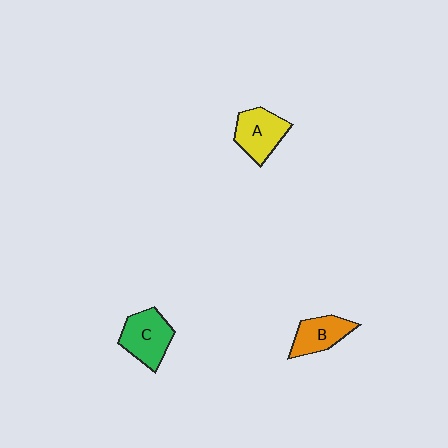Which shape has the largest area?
Shape C (green).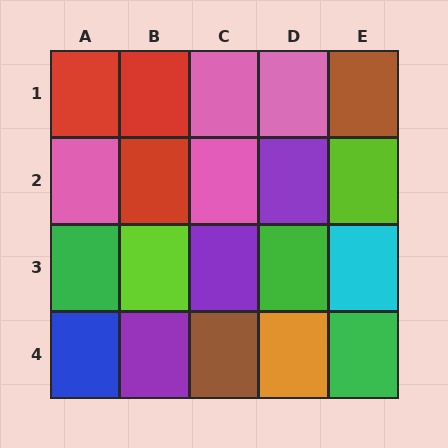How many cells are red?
3 cells are red.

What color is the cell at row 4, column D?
Orange.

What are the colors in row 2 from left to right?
Pink, red, pink, purple, lime.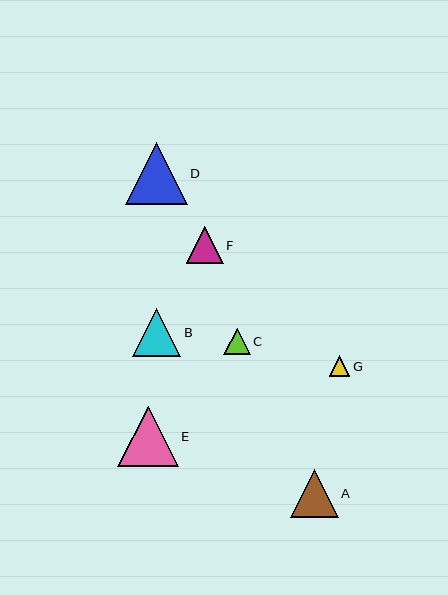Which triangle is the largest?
Triangle D is the largest with a size of approximately 62 pixels.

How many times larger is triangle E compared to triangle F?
Triangle E is approximately 1.6 times the size of triangle F.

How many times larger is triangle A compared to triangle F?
Triangle A is approximately 1.3 times the size of triangle F.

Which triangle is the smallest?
Triangle G is the smallest with a size of approximately 20 pixels.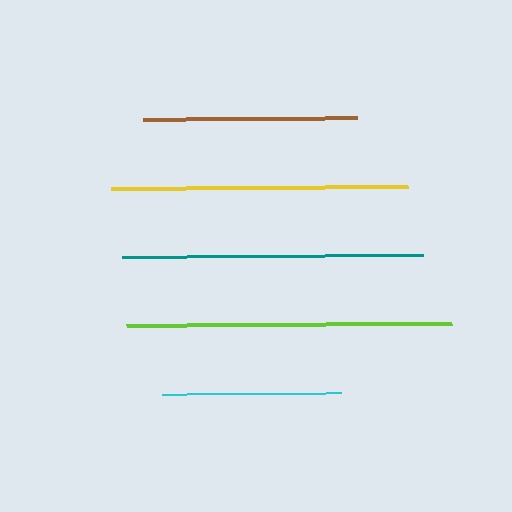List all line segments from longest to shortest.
From longest to shortest: lime, teal, yellow, brown, cyan.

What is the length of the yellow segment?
The yellow segment is approximately 297 pixels long.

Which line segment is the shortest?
The cyan line is the shortest at approximately 179 pixels.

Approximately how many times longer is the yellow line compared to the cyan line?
The yellow line is approximately 1.7 times the length of the cyan line.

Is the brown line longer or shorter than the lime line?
The lime line is longer than the brown line.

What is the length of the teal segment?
The teal segment is approximately 301 pixels long.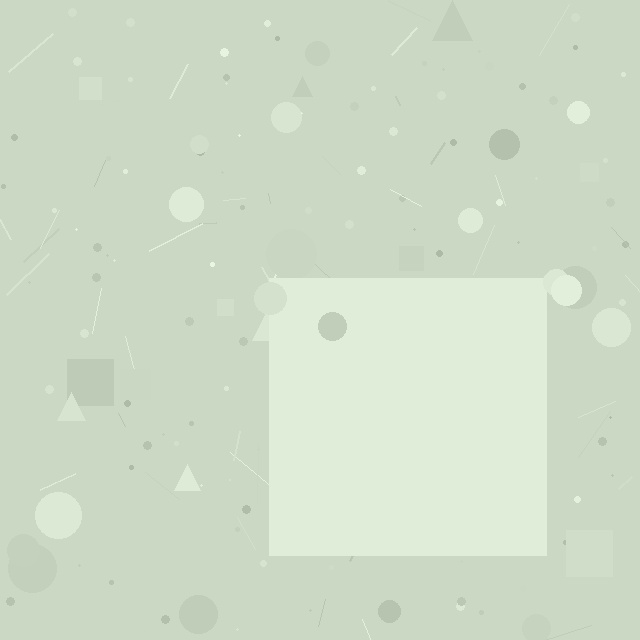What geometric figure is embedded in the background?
A square is embedded in the background.